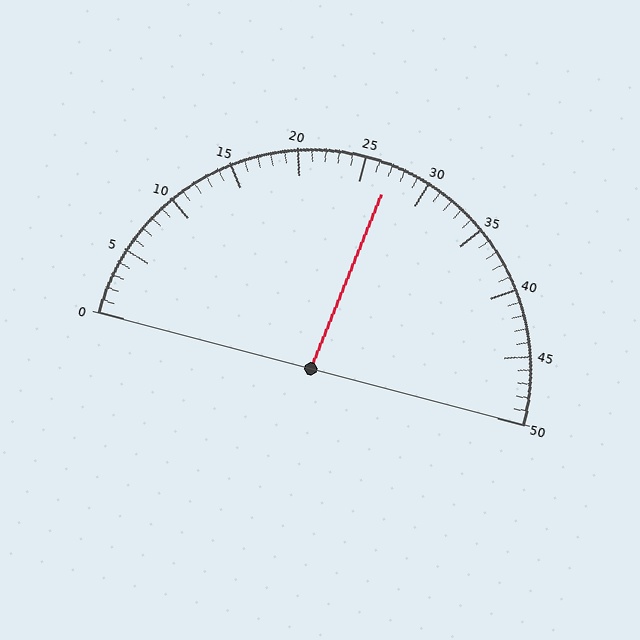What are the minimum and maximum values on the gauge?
The gauge ranges from 0 to 50.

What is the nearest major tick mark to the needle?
The nearest major tick mark is 25.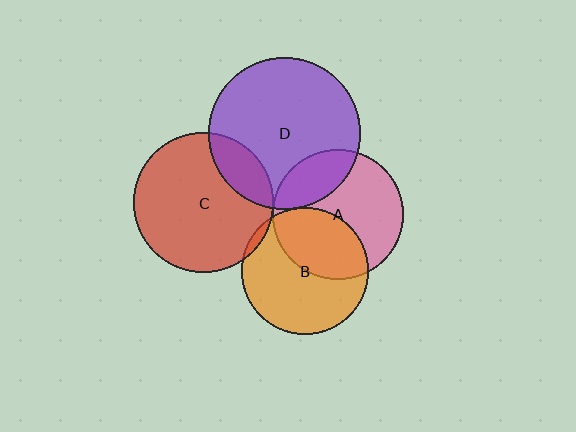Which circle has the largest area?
Circle D (purple).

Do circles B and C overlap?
Yes.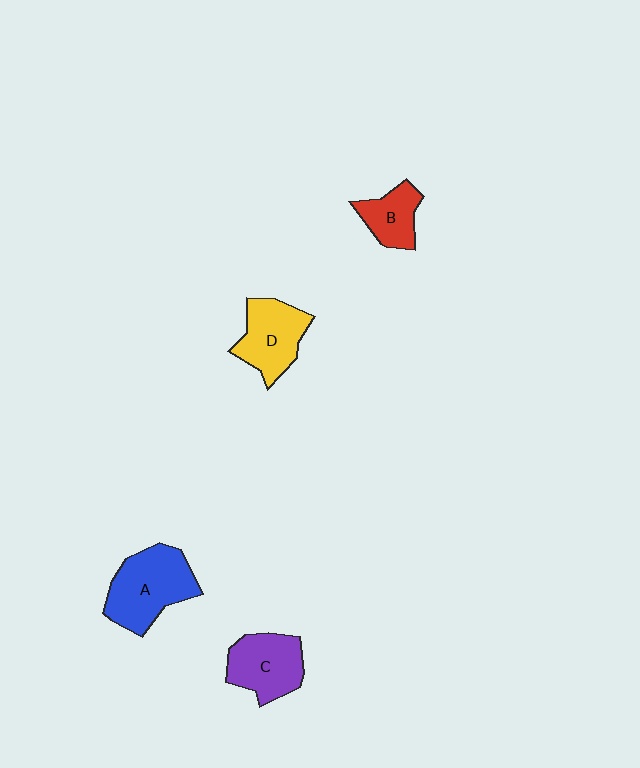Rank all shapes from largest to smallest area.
From largest to smallest: A (blue), D (yellow), C (purple), B (red).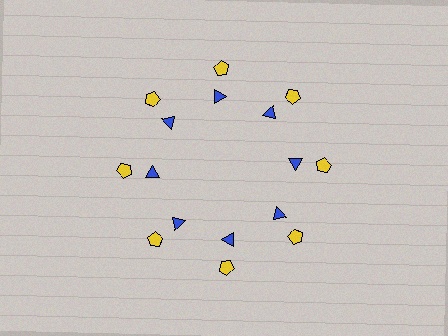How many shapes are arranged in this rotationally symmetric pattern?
There are 16 shapes, arranged in 8 groups of 2.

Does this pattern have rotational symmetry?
Yes, this pattern has 8-fold rotational symmetry. It looks the same after rotating 45 degrees around the center.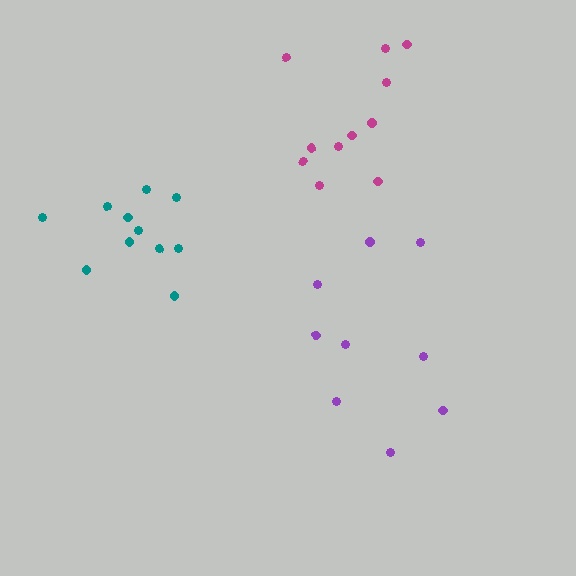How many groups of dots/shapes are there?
There are 3 groups.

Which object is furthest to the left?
The teal cluster is leftmost.